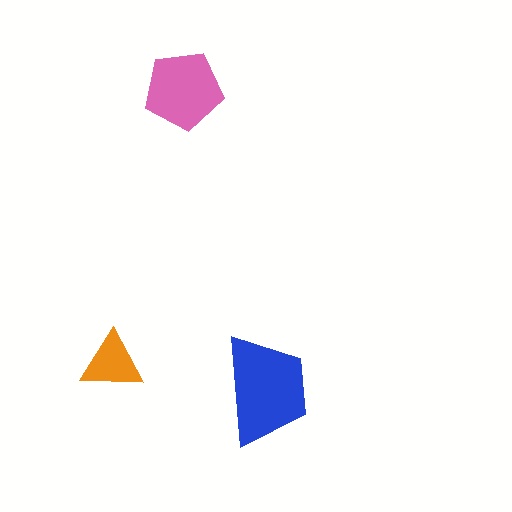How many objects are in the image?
There are 3 objects in the image.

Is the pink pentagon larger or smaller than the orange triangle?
Larger.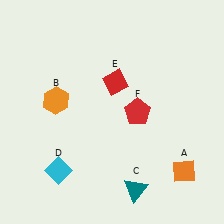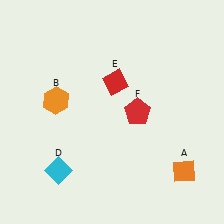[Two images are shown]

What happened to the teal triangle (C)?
The teal triangle (C) was removed in Image 2. It was in the bottom-right area of Image 1.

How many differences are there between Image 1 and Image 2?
There is 1 difference between the two images.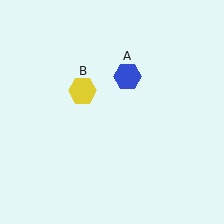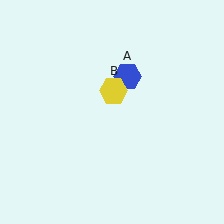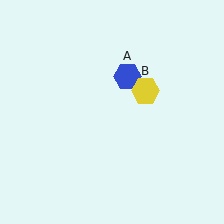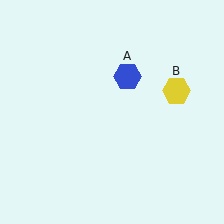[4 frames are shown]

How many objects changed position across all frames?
1 object changed position: yellow hexagon (object B).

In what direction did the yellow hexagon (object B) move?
The yellow hexagon (object B) moved right.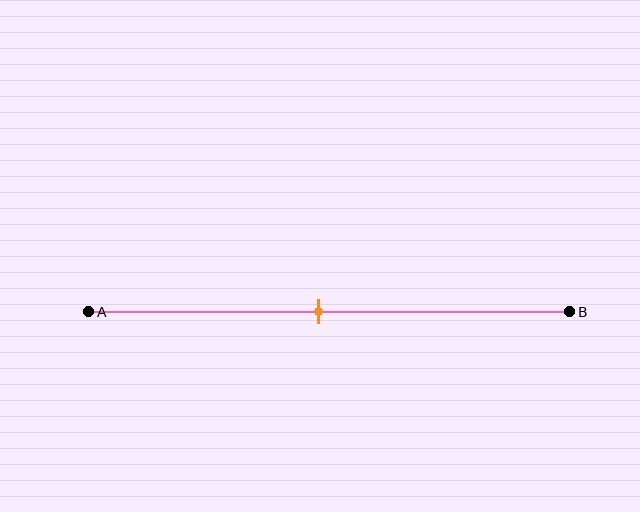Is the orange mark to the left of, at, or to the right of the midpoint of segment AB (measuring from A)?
The orange mark is approximately at the midpoint of segment AB.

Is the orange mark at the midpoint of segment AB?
Yes, the mark is approximately at the midpoint.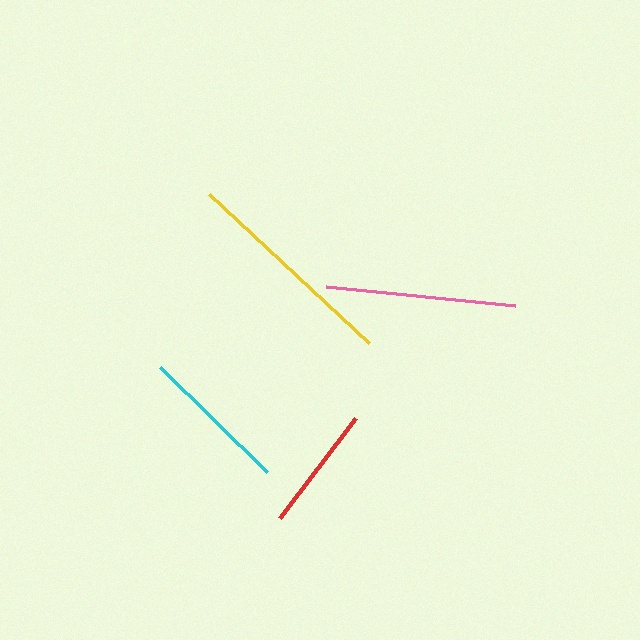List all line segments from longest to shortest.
From longest to shortest: yellow, pink, cyan, red.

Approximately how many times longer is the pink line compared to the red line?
The pink line is approximately 1.5 times the length of the red line.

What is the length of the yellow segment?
The yellow segment is approximately 219 pixels long.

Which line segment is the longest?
The yellow line is the longest at approximately 219 pixels.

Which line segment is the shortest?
The red line is the shortest at approximately 126 pixels.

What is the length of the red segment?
The red segment is approximately 126 pixels long.